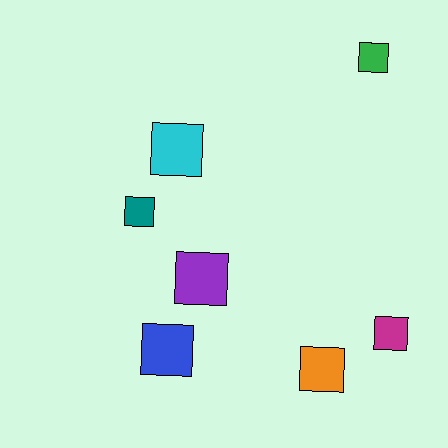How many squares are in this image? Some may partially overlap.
There are 7 squares.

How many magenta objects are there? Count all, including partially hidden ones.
There is 1 magenta object.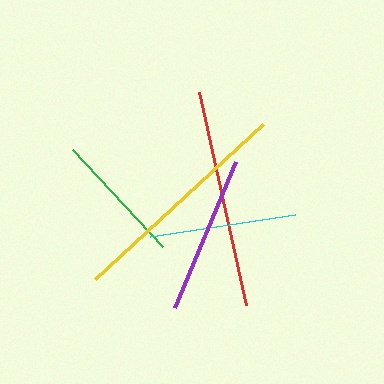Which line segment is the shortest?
The green line is the shortest at approximately 132 pixels.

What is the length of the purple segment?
The purple segment is approximately 159 pixels long.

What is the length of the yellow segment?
The yellow segment is approximately 229 pixels long.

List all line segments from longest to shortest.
From longest to shortest: yellow, red, purple, cyan, green.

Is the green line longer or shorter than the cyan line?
The cyan line is longer than the green line.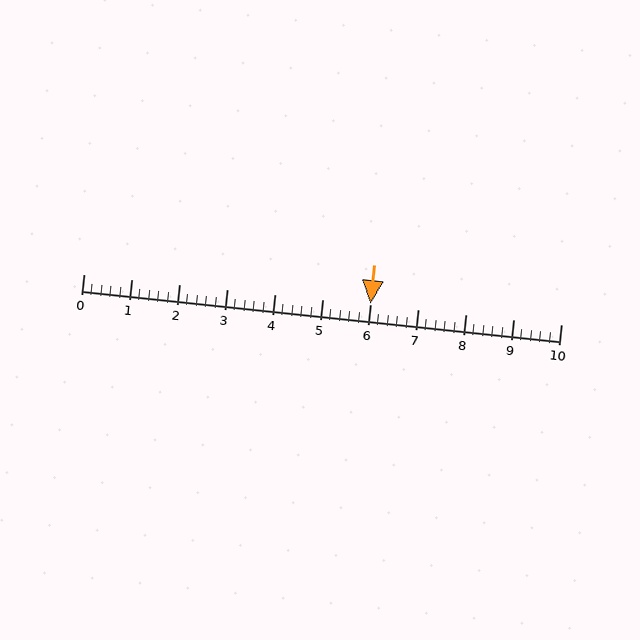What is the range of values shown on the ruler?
The ruler shows values from 0 to 10.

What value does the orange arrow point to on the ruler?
The orange arrow points to approximately 6.0.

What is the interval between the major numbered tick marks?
The major tick marks are spaced 1 units apart.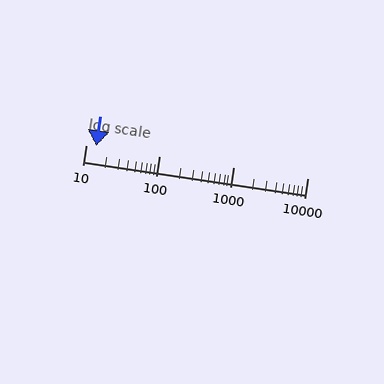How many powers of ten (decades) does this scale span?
The scale spans 3 decades, from 10 to 10000.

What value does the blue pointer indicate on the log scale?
The pointer indicates approximately 14.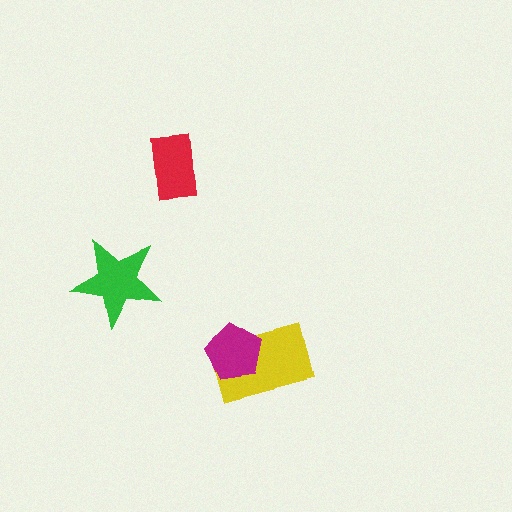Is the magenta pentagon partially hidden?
No, no other shape covers it.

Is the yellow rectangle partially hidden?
Yes, it is partially covered by another shape.